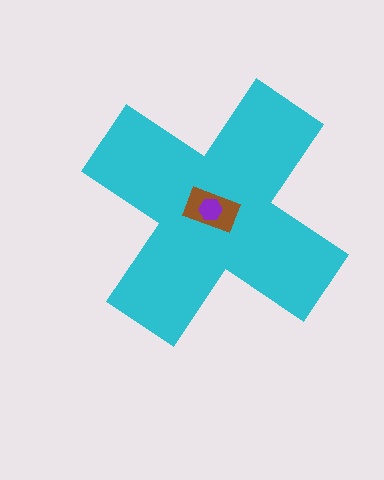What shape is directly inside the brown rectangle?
The purple hexagon.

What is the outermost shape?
The cyan cross.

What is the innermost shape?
The purple hexagon.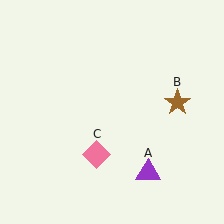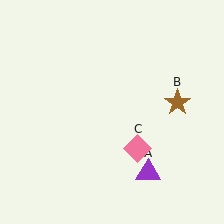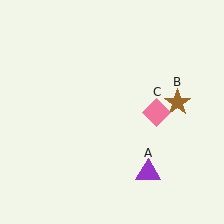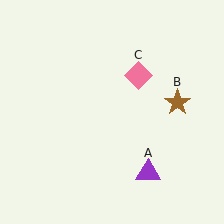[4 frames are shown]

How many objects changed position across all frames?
1 object changed position: pink diamond (object C).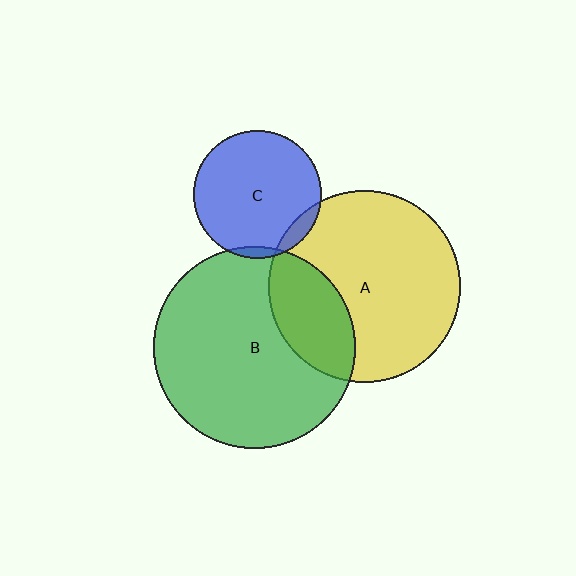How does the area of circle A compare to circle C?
Approximately 2.2 times.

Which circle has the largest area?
Circle B (green).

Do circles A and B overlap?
Yes.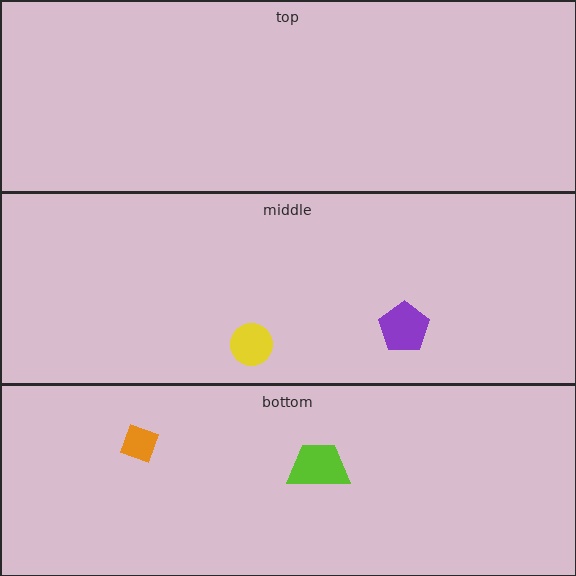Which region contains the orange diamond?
The bottom region.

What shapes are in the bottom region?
The orange diamond, the lime trapezoid.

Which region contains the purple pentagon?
The middle region.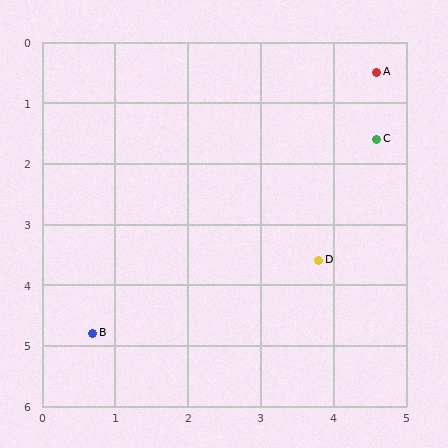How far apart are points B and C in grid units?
Points B and C are about 5.0 grid units apart.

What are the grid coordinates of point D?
Point D is at approximately (3.8, 3.6).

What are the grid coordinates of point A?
Point A is at approximately (4.6, 0.5).